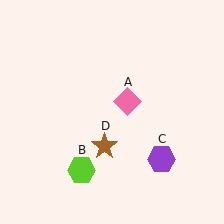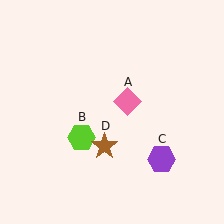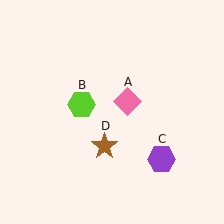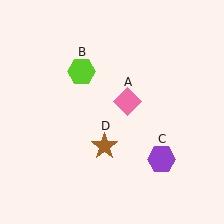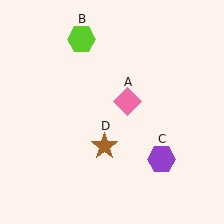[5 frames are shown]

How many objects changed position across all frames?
1 object changed position: lime hexagon (object B).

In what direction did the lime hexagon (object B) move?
The lime hexagon (object B) moved up.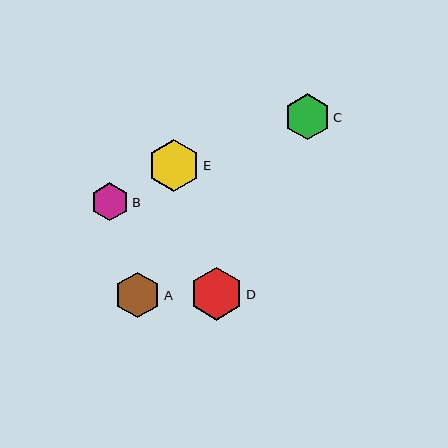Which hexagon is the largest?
Hexagon D is the largest with a size of approximately 53 pixels.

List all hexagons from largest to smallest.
From largest to smallest: D, E, C, A, B.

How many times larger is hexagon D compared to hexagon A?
Hexagon D is approximately 1.2 times the size of hexagon A.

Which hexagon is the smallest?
Hexagon B is the smallest with a size of approximately 38 pixels.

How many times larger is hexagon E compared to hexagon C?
Hexagon E is approximately 1.1 times the size of hexagon C.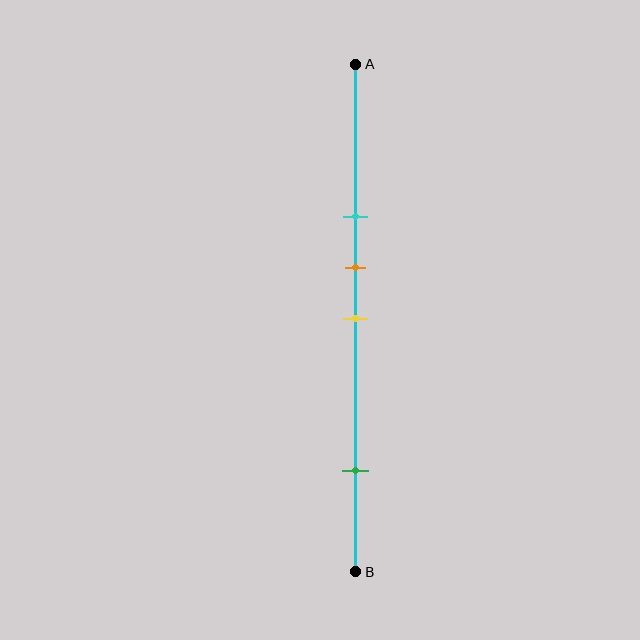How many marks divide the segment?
There are 4 marks dividing the segment.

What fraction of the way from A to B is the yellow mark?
The yellow mark is approximately 50% (0.5) of the way from A to B.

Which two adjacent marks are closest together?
The orange and yellow marks are the closest adjacent pair.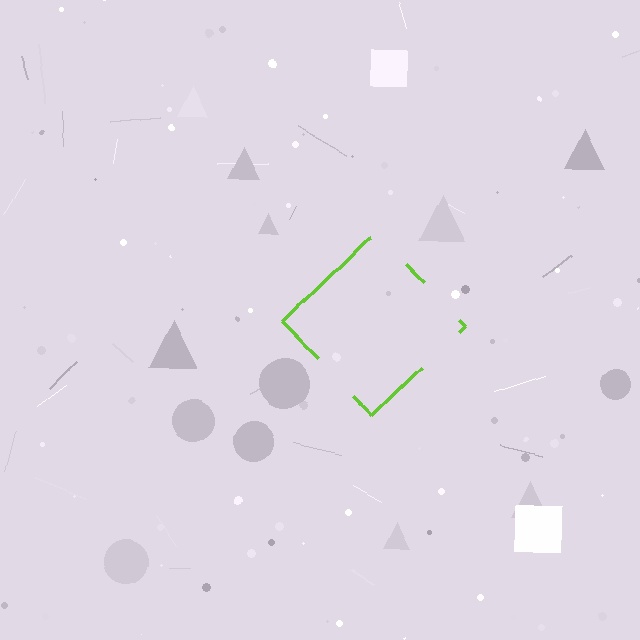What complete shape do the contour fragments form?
The contour fragments form a diamond.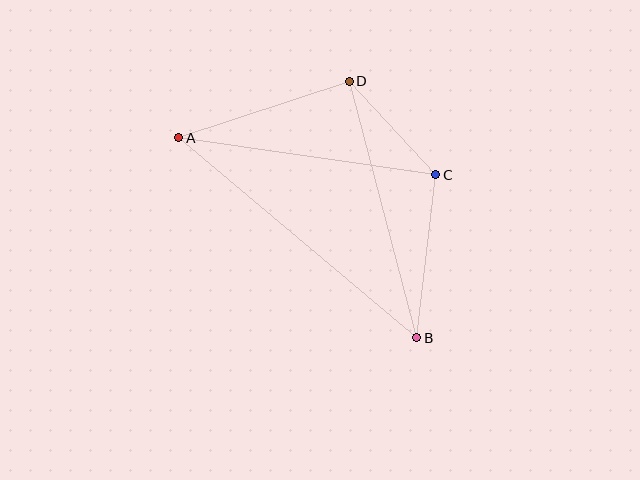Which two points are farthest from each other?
Points A and B are farthest from each other.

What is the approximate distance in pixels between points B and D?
The distance between B and D is approximately 265 pixels.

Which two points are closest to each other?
Points C and D are closest to each other.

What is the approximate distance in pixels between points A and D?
The distance between A and D is approximately 179 pixels.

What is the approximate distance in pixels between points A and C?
The distance between A and C is approximately 260 pixels.